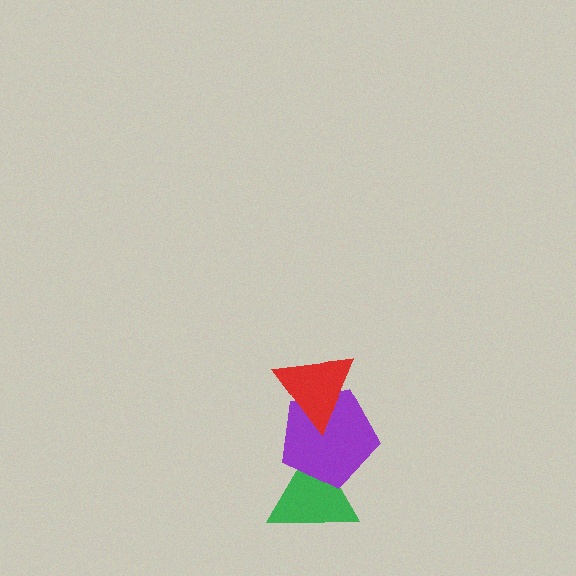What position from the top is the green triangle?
The green triangle is 3rd from the top.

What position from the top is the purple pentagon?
The purple pentagon is 2nd from the top.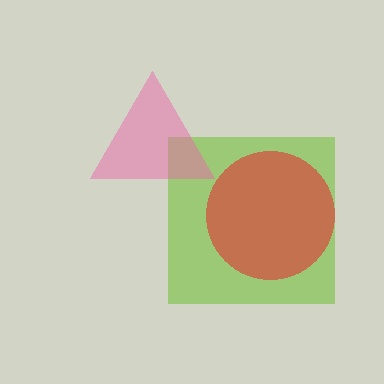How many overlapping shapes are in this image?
There are 3 overlapping shapes in the image.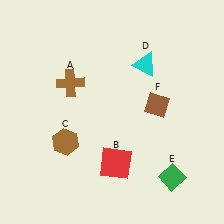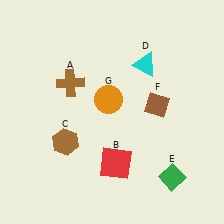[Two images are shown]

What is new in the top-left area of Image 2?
An orange circle (G) was added in the top-left area of Image 2.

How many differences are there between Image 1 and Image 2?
There is 1 difference between the two images.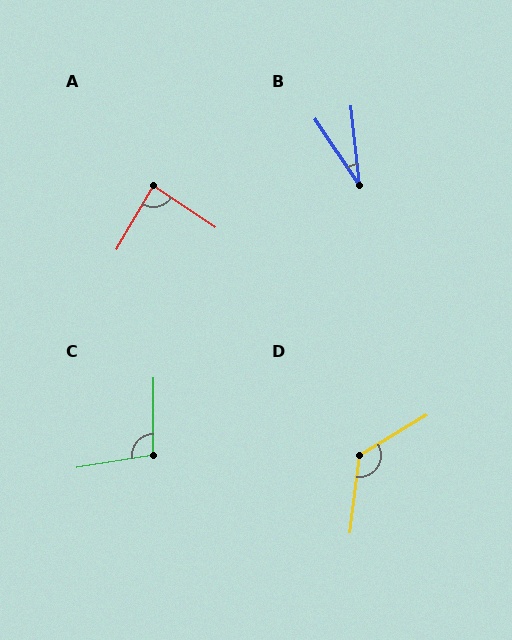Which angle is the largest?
D, at approximately 128 degrees.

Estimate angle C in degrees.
Approximately 100 degrees.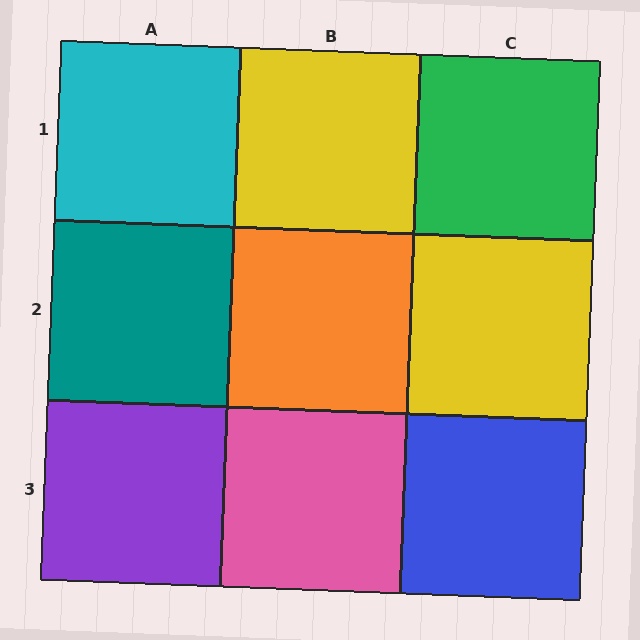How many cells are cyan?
1 cell is cyan.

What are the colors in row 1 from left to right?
Cyan, yellow, green.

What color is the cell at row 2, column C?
Yellow.